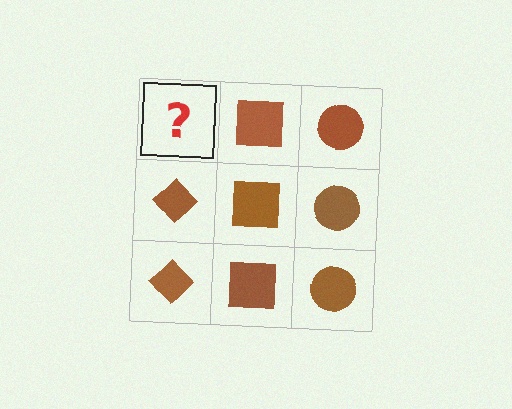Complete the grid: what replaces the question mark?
The question mark should be replaced with a brown diamond.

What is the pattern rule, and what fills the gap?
The rule is that each column has a consistent shape. The gap should be filled with a brown diamond.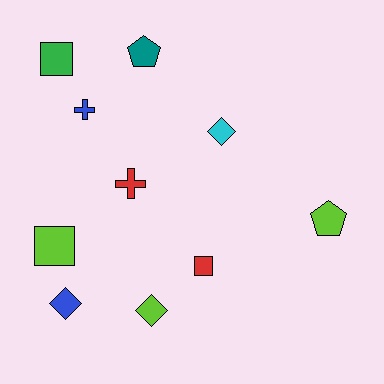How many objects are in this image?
There are 10 objects.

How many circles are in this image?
There are no circles.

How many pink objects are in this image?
There are no pink objects.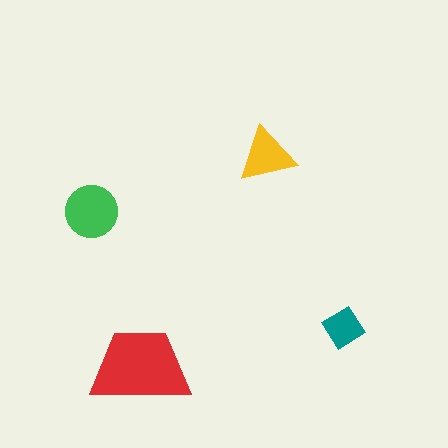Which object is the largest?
The red trapezoid.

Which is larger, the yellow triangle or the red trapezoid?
The red trapezoid.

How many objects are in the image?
There are 4 objects in the image.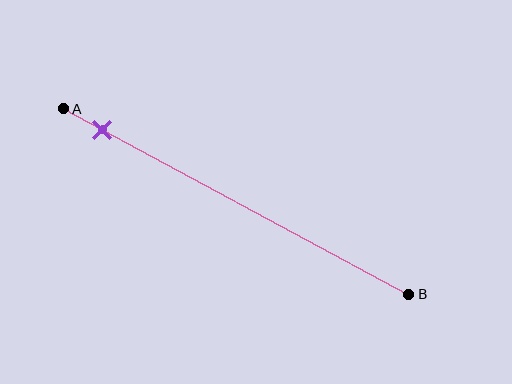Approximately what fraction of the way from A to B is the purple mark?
The purple mark is approximately 10% of the way from A to B.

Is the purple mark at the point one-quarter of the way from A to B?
No, the mark is at about 10% from A, not at the 25% one-quarter point.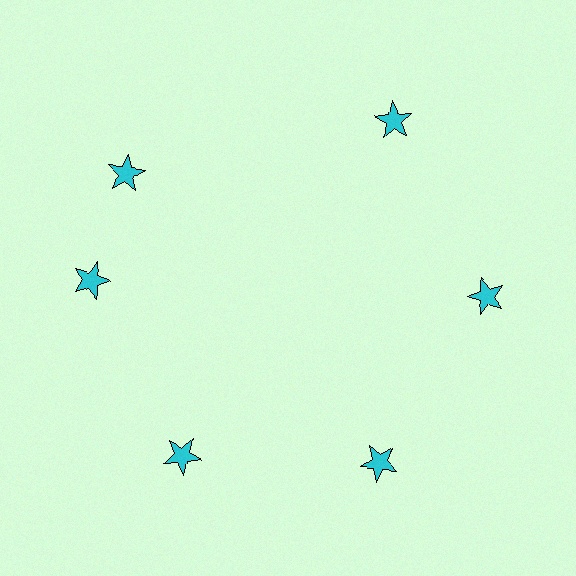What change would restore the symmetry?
The symmetry would be restored by rotating it back into even spacing with its neighbors so that all 6 stars sit at equal angles and equal distance from the center.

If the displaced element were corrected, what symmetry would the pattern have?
It would have 6-fold rotational symmetry — the pattern would map onto itself every 60 degrees.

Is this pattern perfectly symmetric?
No. The 6 cyan stars are arranged in a ring, but one element near the 11 o'clock position is rotated out of alignment along the ring, breaking the 6-fold rotational symmetry.